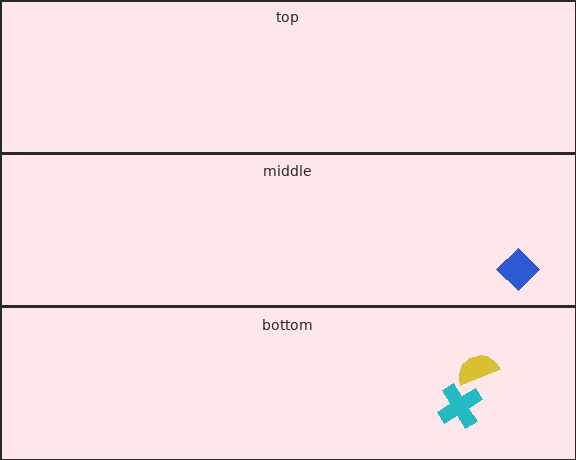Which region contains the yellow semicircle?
The bottom region.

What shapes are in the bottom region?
The yellow semicircle, the cyan cross.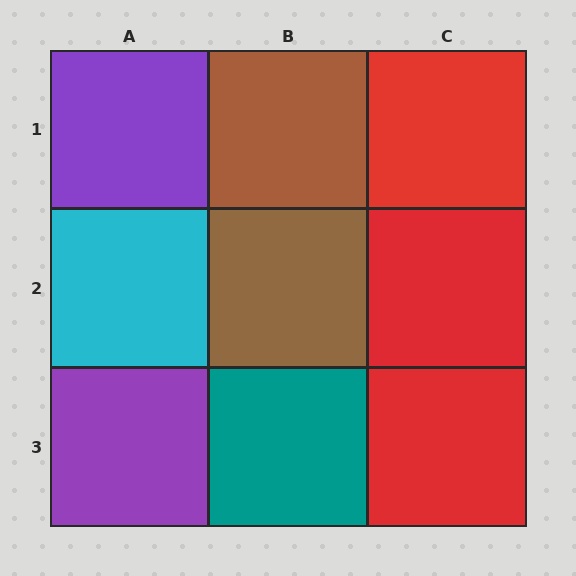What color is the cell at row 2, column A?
Cyan.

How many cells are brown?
2 cells are brown.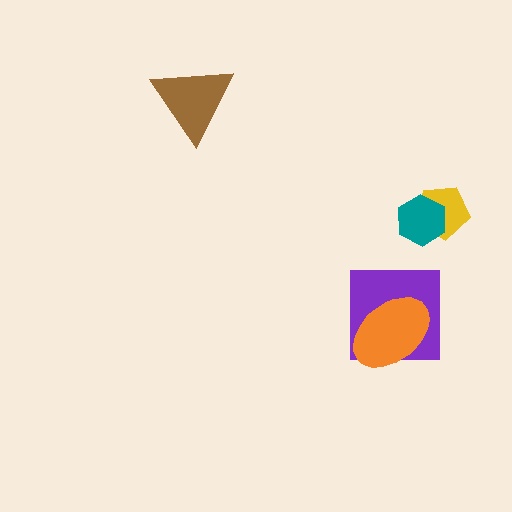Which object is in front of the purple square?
The orange ellipse is in front of the purple square.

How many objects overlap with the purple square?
1 object overlaps with the purple square.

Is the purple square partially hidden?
Yes, it is partially covered by another shape.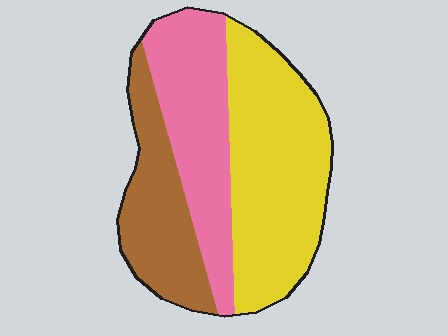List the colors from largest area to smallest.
From largest to smallest: yellow, pink, brown.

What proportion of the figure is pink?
Pink covers about 30% of the figure.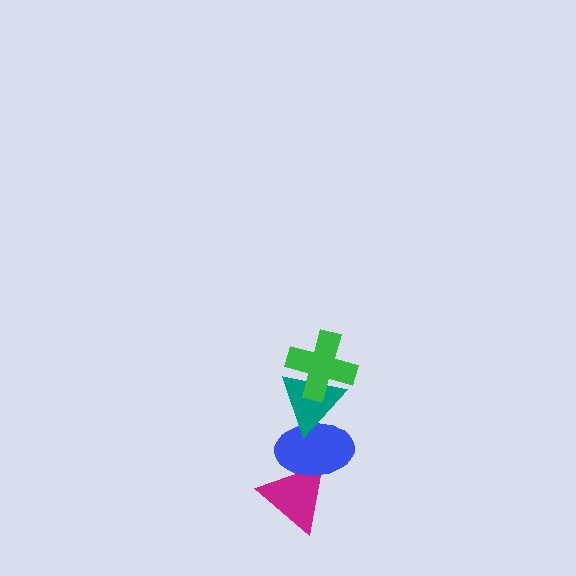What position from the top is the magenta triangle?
The magenta triangle is 4th from the top.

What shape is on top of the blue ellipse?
The teal triangle is on top of the blue ellipse.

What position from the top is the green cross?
The green cross is 1st from the top.